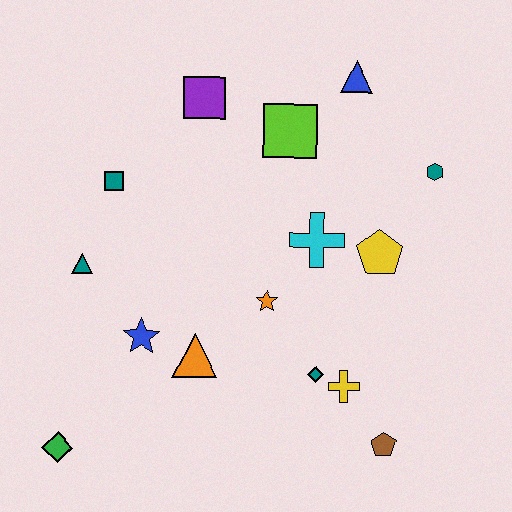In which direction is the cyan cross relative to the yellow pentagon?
The cyan cross is to the left of the yellow pentagon.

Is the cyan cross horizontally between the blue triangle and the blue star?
Yes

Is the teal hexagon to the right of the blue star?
Yes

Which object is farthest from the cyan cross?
The green diamond is farthest from the cyan cross.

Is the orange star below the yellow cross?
No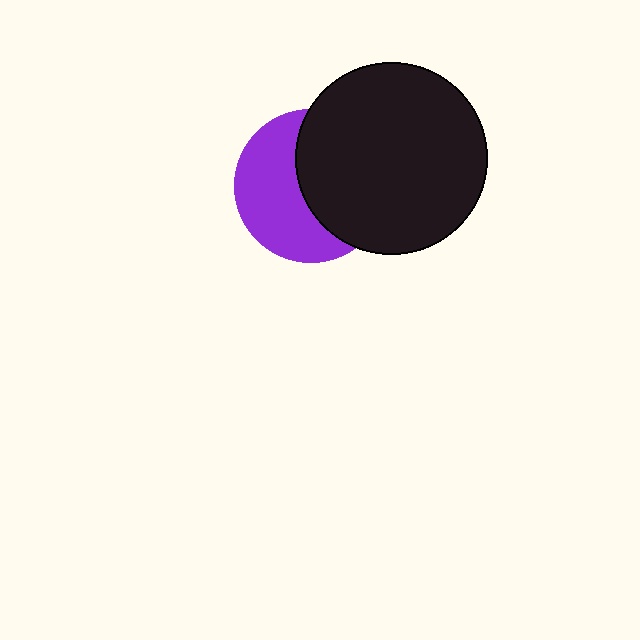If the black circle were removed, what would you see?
You would see the complete purple circle.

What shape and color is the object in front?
The object in front is a black circle.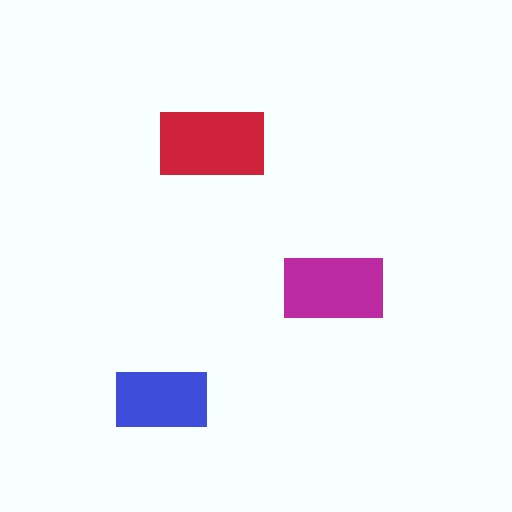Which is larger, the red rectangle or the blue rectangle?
The red one.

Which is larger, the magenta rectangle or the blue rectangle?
The magenta one.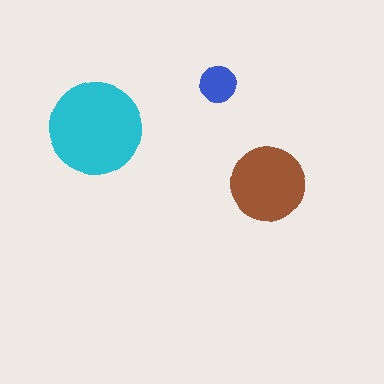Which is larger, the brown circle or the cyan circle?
The cyan one.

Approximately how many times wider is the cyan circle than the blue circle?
About 2.5 times wider.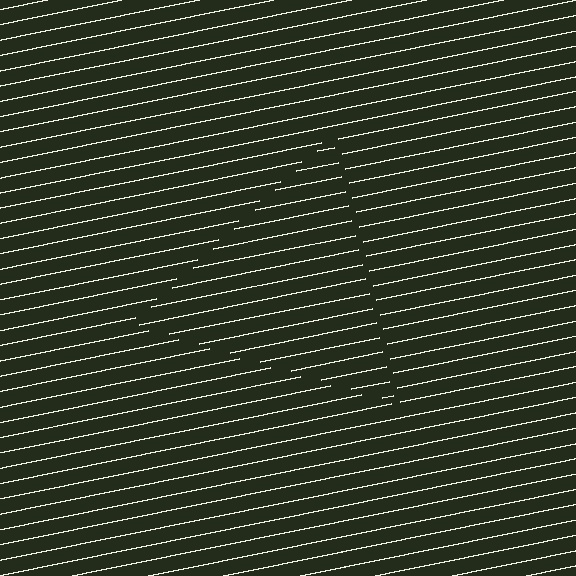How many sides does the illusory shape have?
3 sides — the line-ends trace a triangle.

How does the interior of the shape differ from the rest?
The interior of the shape contains the same grating, shifted by half a period — the contour is defined by the phase discontinuity where line-ends from the inner and outer gratings abut.